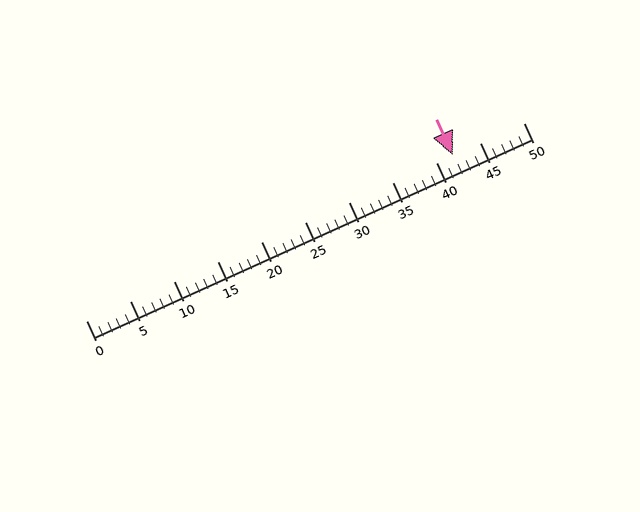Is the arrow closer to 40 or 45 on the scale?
The arrow is closer to 40.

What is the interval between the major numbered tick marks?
The major tick marks are spaced 5 units apart.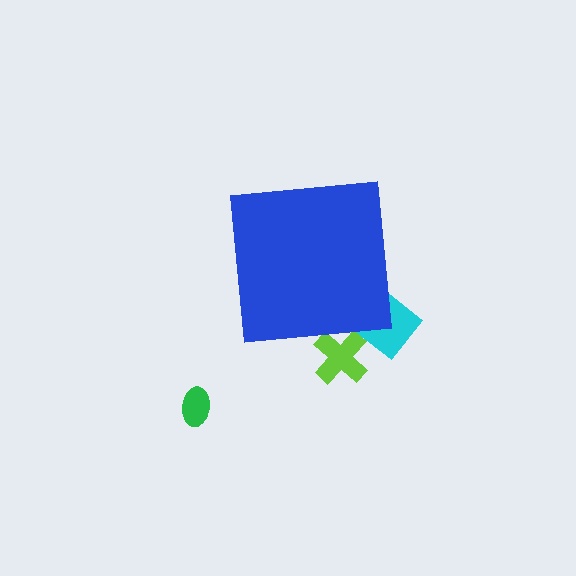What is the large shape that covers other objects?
A blue square.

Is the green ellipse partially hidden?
No, the green ellipse is fully visible.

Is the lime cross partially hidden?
Yes, the lime cross is partially hidden behind the blue square.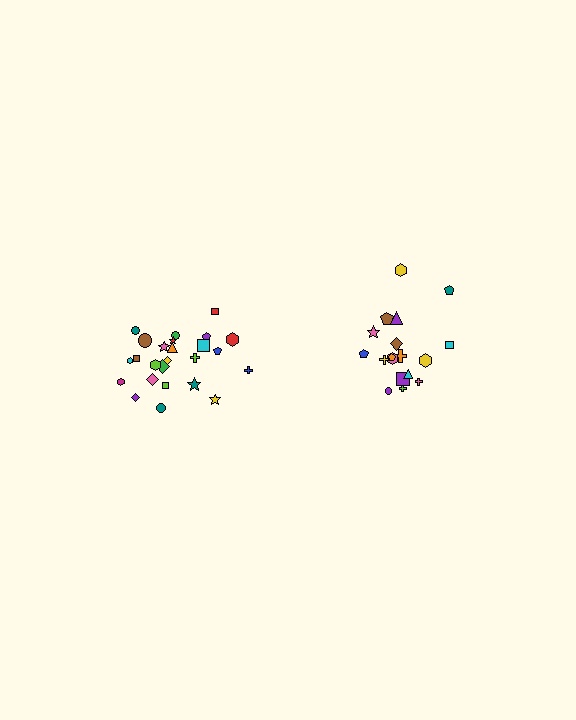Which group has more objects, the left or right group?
The left group.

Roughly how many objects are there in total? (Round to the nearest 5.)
Roughly 45 objects in total.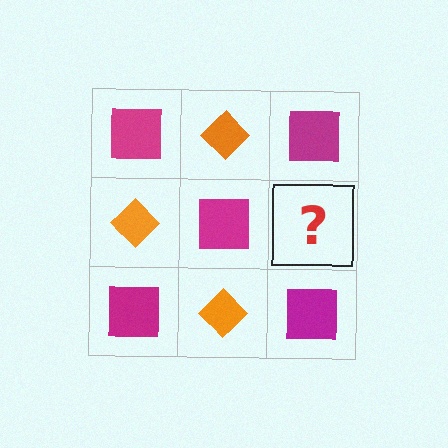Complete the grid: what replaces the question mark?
The question mark should be replaced with an orange diamond.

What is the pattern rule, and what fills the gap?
The rule is that it alternates magenta square and orange diamond in a checkerboard pattern. The gap should be filled with an orange diamond.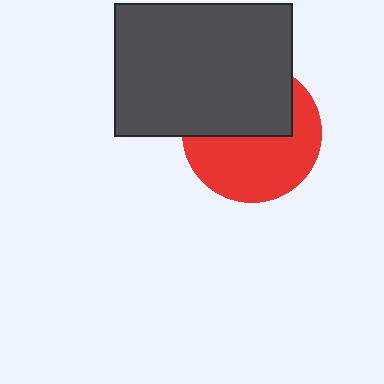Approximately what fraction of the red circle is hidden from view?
Roughly 46% of the red circle is hidden behind the dark gray rectangle.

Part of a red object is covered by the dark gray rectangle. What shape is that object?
It is a circle.